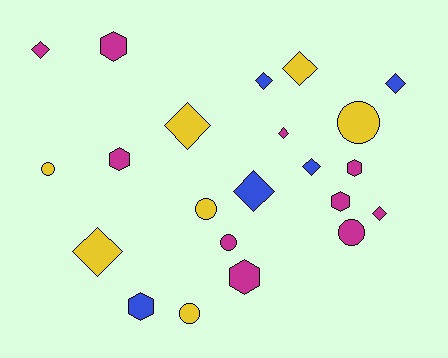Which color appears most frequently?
Magenta, with 10 objects.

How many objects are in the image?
There are 22 objects.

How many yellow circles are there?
There are 4 yellow circles.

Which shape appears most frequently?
Diamond, with 10 objects.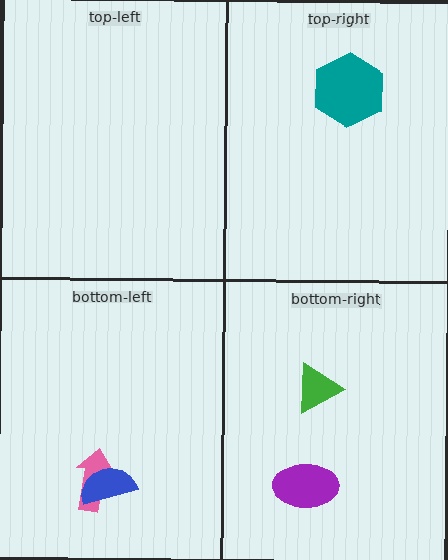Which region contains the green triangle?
The bottom-right region.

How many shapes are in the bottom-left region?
2.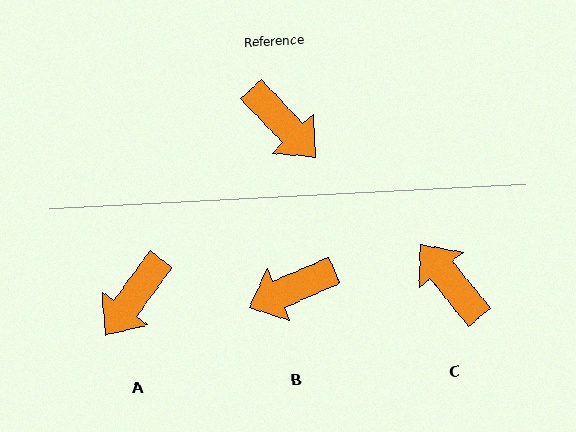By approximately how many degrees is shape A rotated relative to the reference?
Approximately 80 degrees clockwise.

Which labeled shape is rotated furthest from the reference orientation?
C, about 175 degrees away.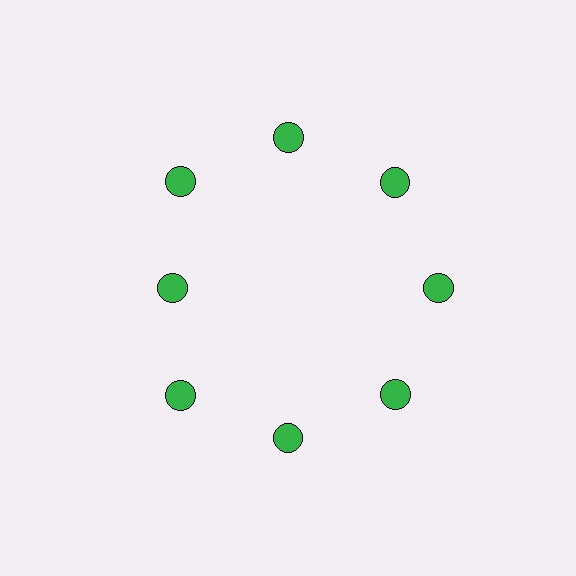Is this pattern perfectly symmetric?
No. The 8 green circles are arranged in a ring, but one element near the 9 o'clock position is pulled inward toward the center, breaking the 8-fold rotational symmetry.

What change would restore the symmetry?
The symmetry would be restored by moving it outward, back onto the ring so that all 8 circles sit at equal angles and equal distance from the center.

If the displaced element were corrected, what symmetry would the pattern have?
It would have 8-fold rotational symmetry — the pattern would map onto itself every 45 degrees.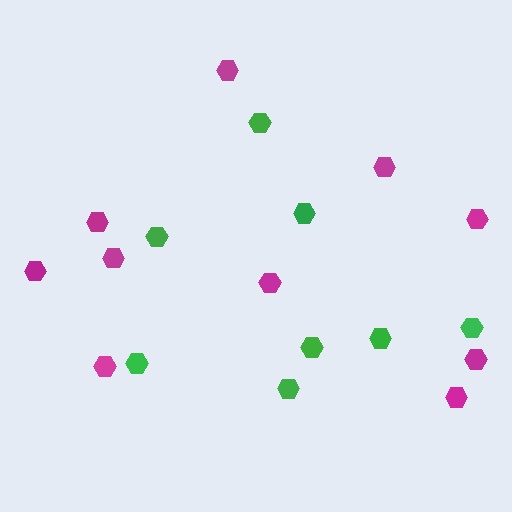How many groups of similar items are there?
There are 2 groups: one group of green hexagons (8) and one group of magenta hexagons (10).